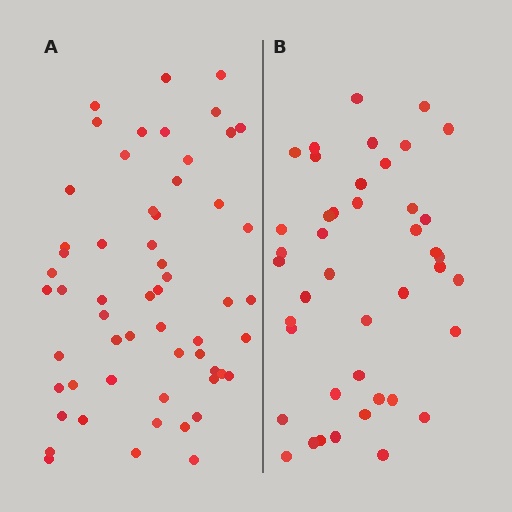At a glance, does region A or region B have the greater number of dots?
Region A (the left region) has more dots.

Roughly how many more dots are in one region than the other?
Region A has approximately 15 more dots than region B.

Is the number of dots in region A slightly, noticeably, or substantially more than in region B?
Region A has noticeably more, but not dramatically so. The ratio is roughly 1.3 to 1.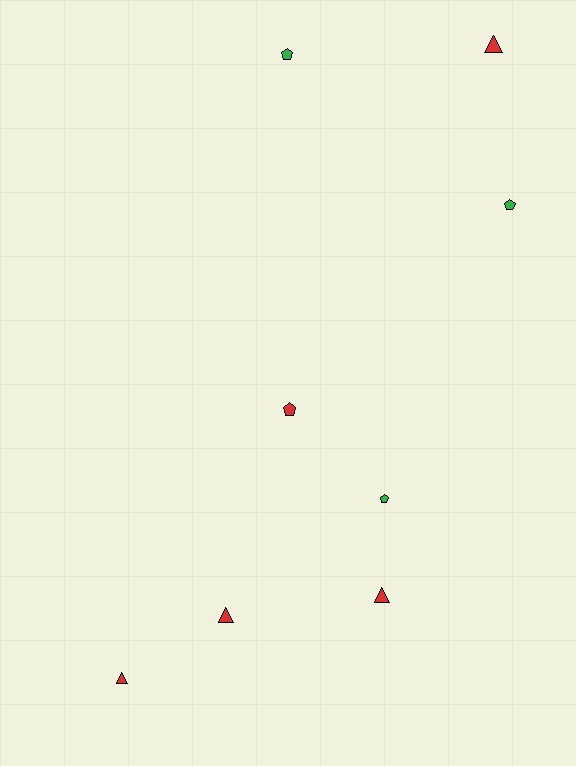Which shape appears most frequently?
Pentagon, with 4 objects.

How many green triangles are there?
There are no green triangles.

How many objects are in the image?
There are 8 objects.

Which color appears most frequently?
Red, with 5 objects.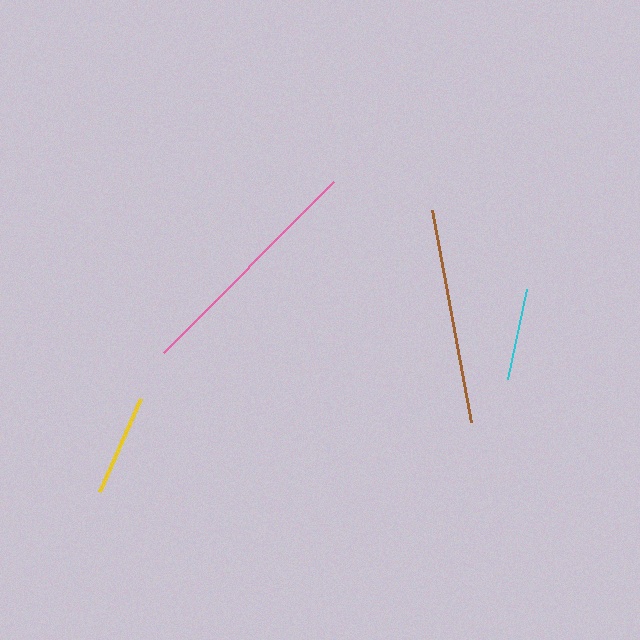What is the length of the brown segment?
The brown segment is approximately 216 pixels long.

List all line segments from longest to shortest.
From longest to shortest: pink, brown, yellow, cyan.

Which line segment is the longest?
The pink line is the longest at approximately 241 pixels.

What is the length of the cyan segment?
The cyan segment is approximately 92 pixels long.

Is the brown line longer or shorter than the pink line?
The pink line is longer than the brown line.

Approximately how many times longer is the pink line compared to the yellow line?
The pink line is approximately 2.4 times the length of the yellow line.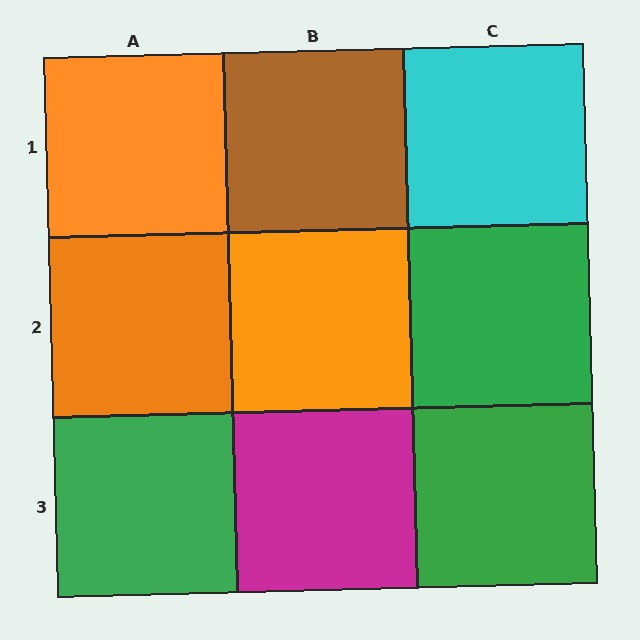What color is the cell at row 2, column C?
Green.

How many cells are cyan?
1 cell is cyan.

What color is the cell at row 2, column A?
Orange.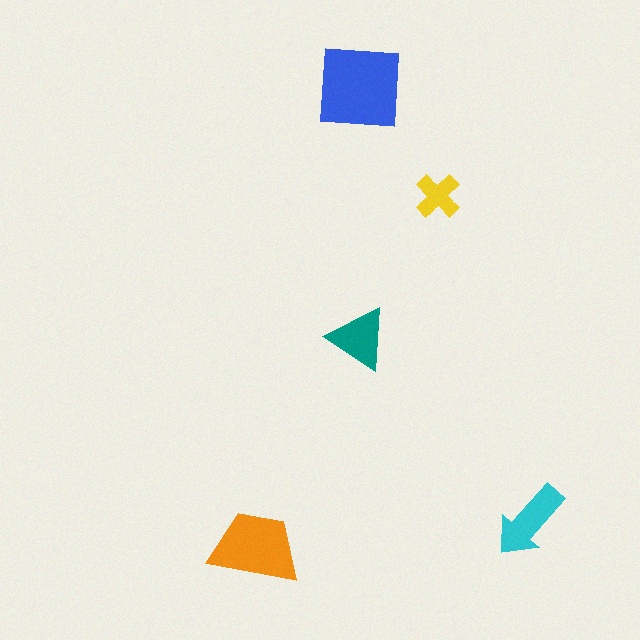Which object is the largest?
The blue square.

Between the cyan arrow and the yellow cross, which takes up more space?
The cyan arrow.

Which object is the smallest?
The yellow cross.